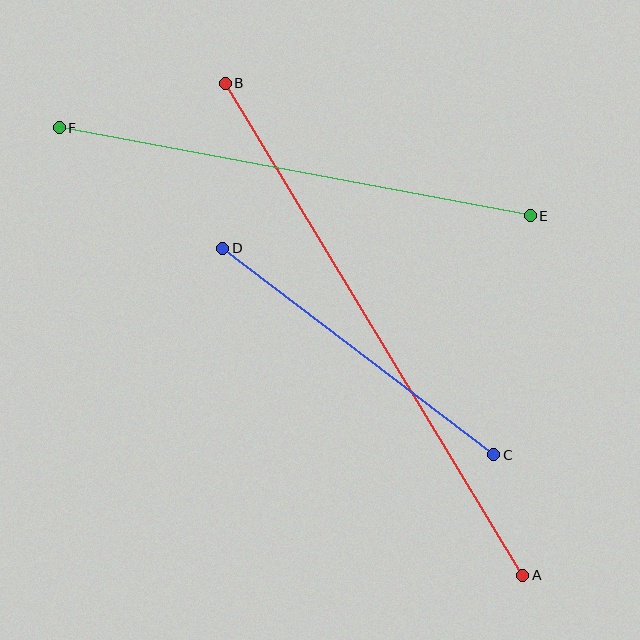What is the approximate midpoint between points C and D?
The midpoint is at approximately (358, 351) pixels.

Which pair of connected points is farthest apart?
Points A and B are farthest apart.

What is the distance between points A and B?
The distance is approximately 575 pixels.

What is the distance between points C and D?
The distance is approximately 341 pixels.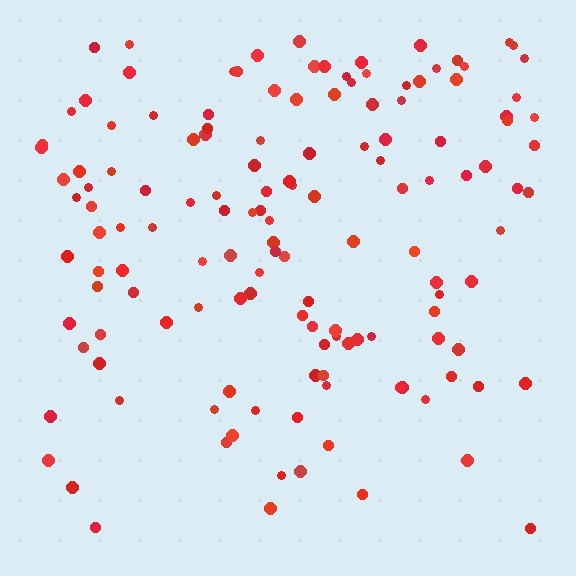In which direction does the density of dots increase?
From bottom to top, with the top side densest.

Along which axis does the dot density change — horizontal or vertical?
Vertical.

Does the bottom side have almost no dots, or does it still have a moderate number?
Still a moderate number, just noticeably fewer than the top.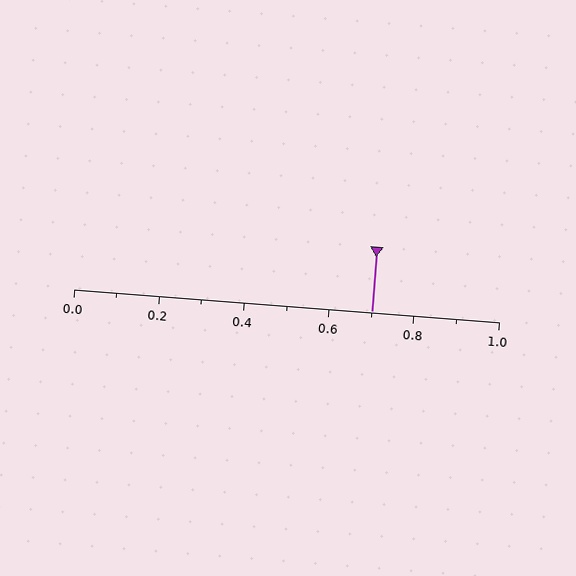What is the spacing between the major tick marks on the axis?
The major ticks are spaced 0.2 apart.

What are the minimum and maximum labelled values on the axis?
The axis runs from 0.0 to 1.0.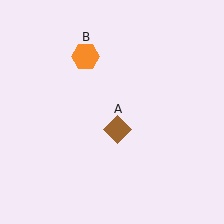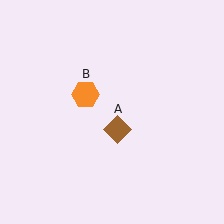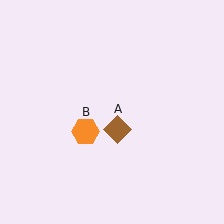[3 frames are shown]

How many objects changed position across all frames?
1 object changed position: orange hexagon (object B).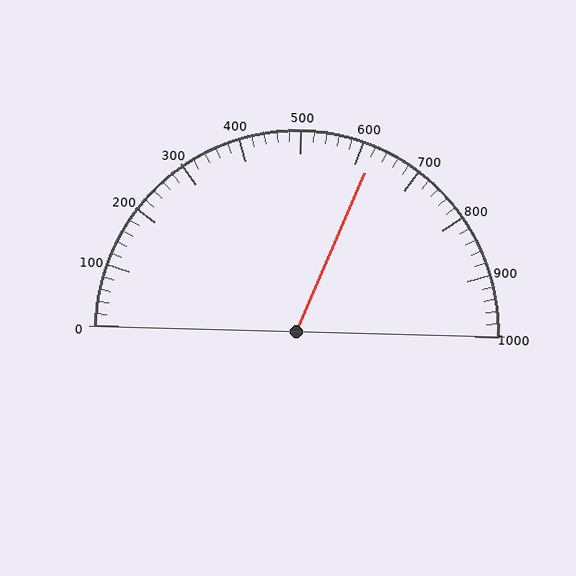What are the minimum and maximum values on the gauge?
The gauge ranges from 0 to 1000.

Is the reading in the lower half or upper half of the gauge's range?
The reading is in the upper half of the range (0 to 1000).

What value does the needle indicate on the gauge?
The needle indicates approximately 620.